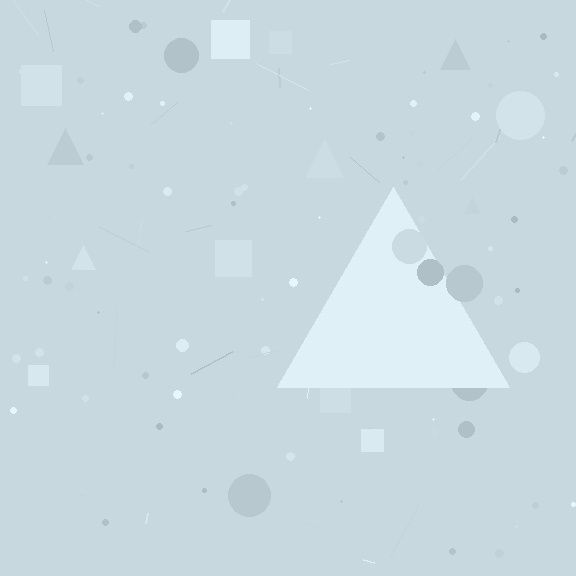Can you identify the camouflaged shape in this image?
The camouflaged shape is a triangle.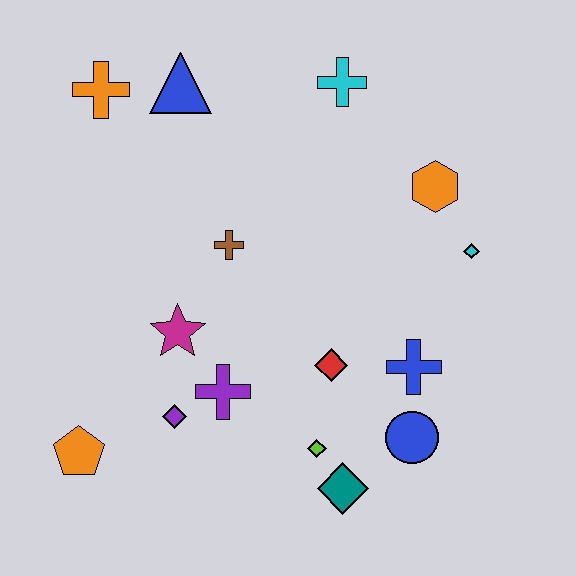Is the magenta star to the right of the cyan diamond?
No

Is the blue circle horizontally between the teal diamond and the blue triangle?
No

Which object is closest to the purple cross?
The purple diamond is closest to the purple cross.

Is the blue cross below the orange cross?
Yes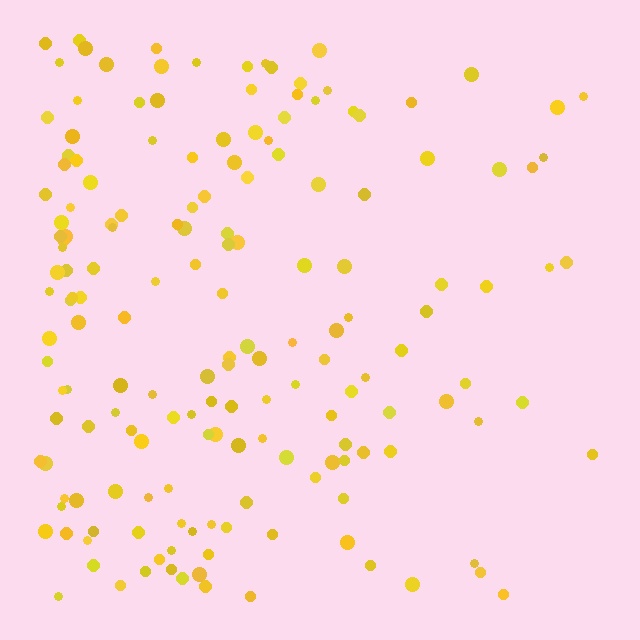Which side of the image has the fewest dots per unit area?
The right.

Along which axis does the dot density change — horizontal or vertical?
Horizontal.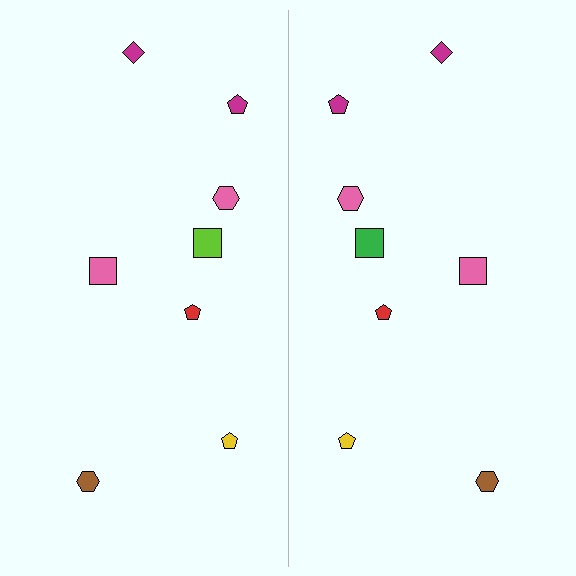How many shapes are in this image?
There are 16 shapes in this image.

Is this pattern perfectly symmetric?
No, the pattern is not perfectly symmetric. The green square on the right side breaks the symmetry — its mirror counterpart is lime.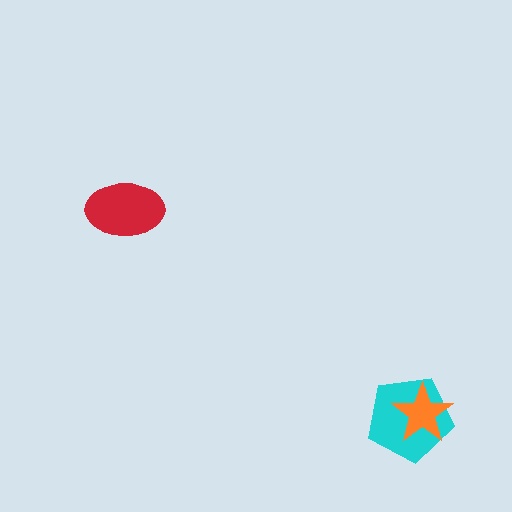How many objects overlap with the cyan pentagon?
1 object overlaps with the cyan pentagon.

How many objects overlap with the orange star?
1 object overlaps with the orange star.